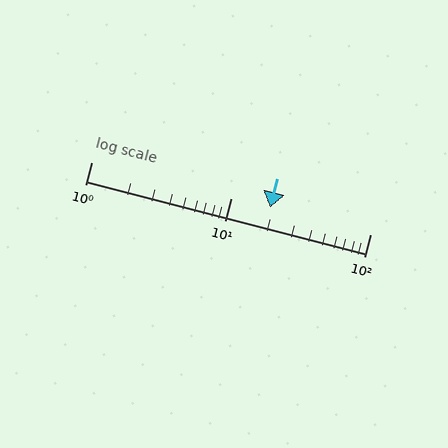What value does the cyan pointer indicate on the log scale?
The pointer indicates approximately 19.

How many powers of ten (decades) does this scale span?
The scale spans 2 decades, from 1 to 100.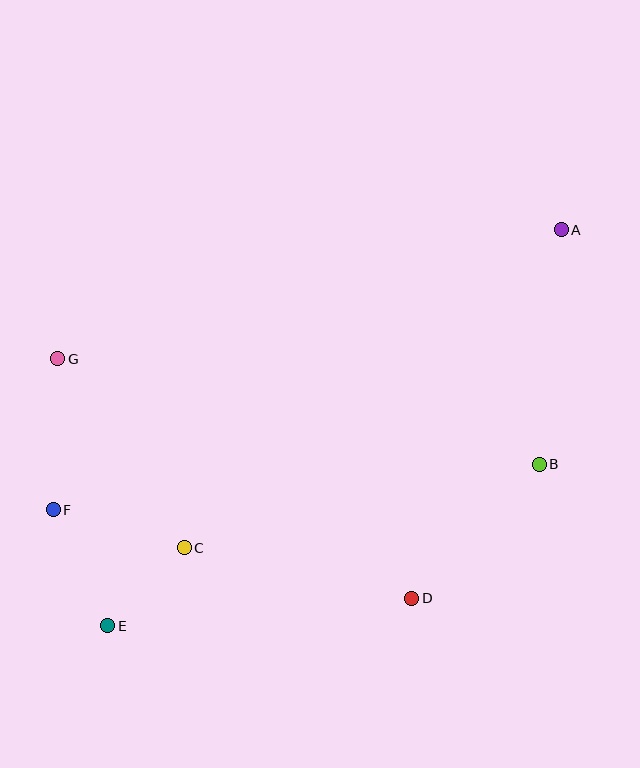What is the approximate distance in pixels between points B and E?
The distance between B and E is approximately 461 pixels.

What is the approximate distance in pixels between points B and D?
The distance between B and D is approximately 185 pixels.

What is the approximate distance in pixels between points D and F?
The distance between D and F is approximately 369 pixels.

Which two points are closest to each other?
Points C and E are closest to each other.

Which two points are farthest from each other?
Points A and E are farthest from each other.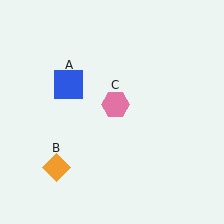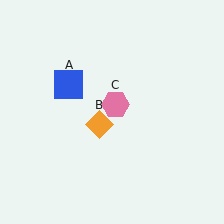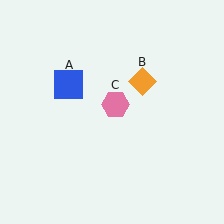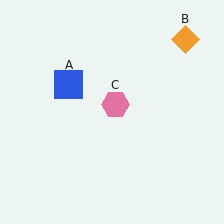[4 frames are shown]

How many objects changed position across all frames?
1 object changed position: orange diamond (object B).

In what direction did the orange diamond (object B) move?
The orange diamond (object B) moved up and to the right.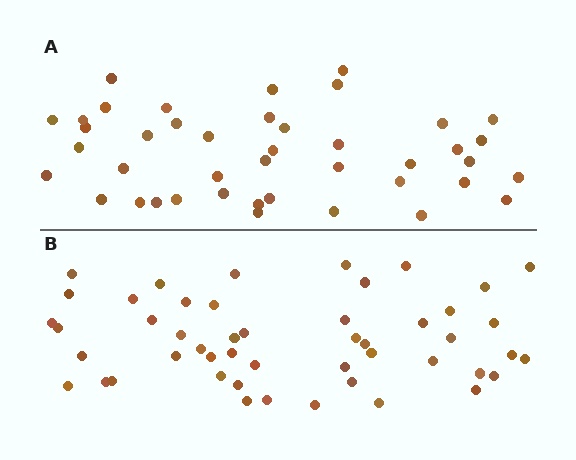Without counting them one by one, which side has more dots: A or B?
Region B (the bottom region) has more dots.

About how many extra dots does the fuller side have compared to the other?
Region B has roughly 8 or so more dots than region A.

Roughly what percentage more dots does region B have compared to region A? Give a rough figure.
About 15% more.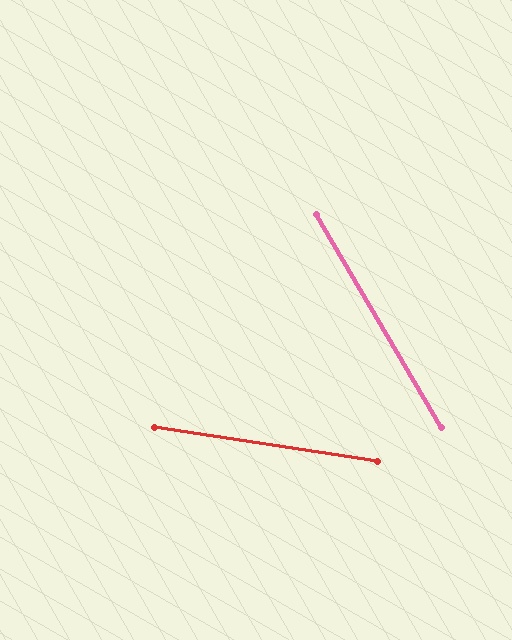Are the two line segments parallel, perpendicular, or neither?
Neither parallel nor perpendicular — they differ by about 51°.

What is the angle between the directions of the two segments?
Approximately 51 degrees.